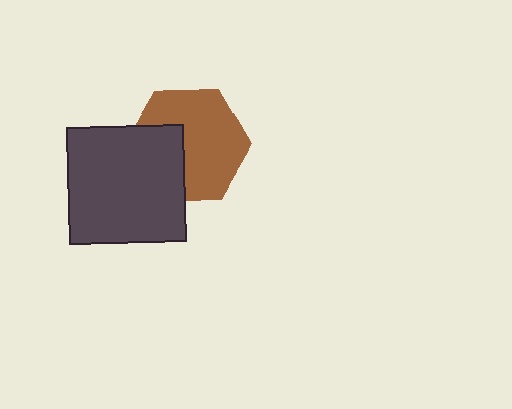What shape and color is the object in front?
The object in front is a dark gray square.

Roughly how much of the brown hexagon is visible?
Most of it is visible (roughly 66%).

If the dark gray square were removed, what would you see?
You would see the complete brown hexagon.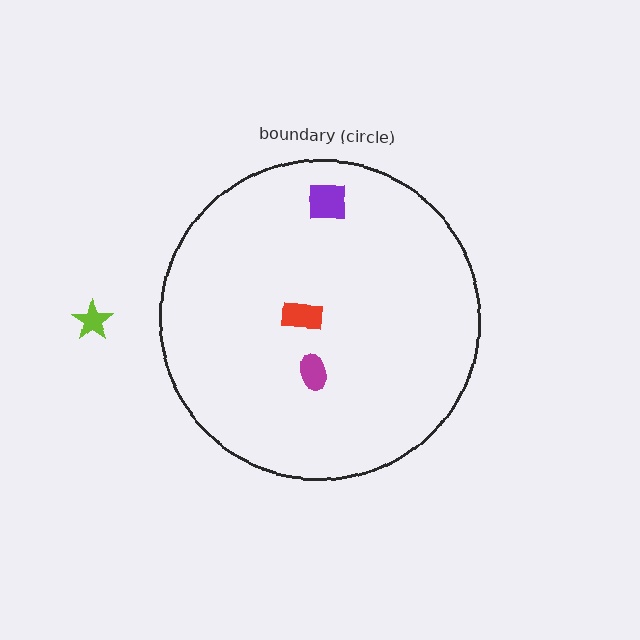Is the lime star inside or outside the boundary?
Outside.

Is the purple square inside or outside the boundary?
Inside.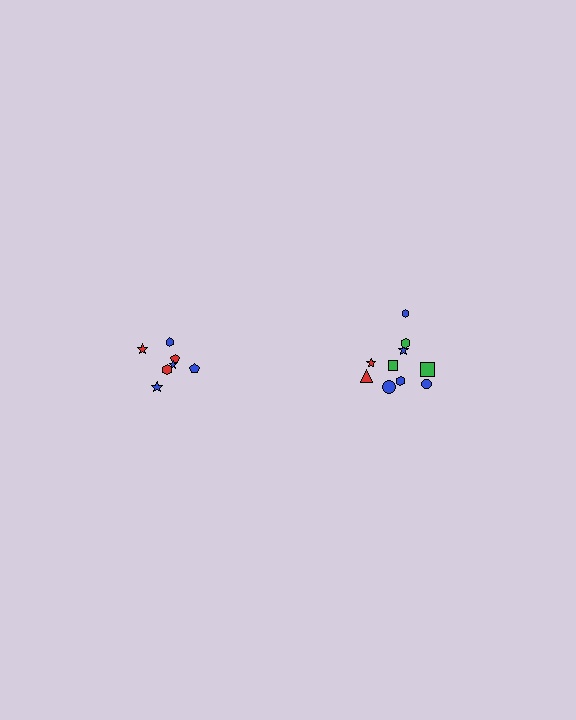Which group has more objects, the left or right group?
The right group.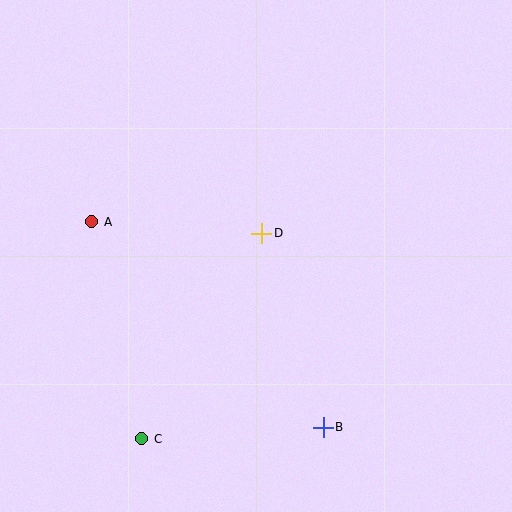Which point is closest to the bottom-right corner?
Point B is closest to the bottom-right corner.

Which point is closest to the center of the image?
Point D at (262, 233) is closest to the center.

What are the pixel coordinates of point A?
Point A is at (92, 222).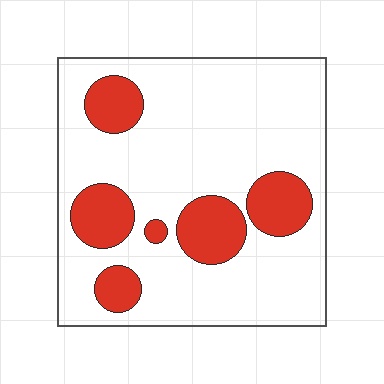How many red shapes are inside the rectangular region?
6.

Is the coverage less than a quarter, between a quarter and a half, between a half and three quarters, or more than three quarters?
Less than a quarter.